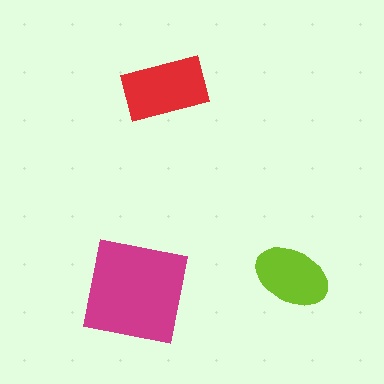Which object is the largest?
The magenta square.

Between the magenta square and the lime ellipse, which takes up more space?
The magenta square.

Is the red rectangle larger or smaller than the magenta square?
Smaller.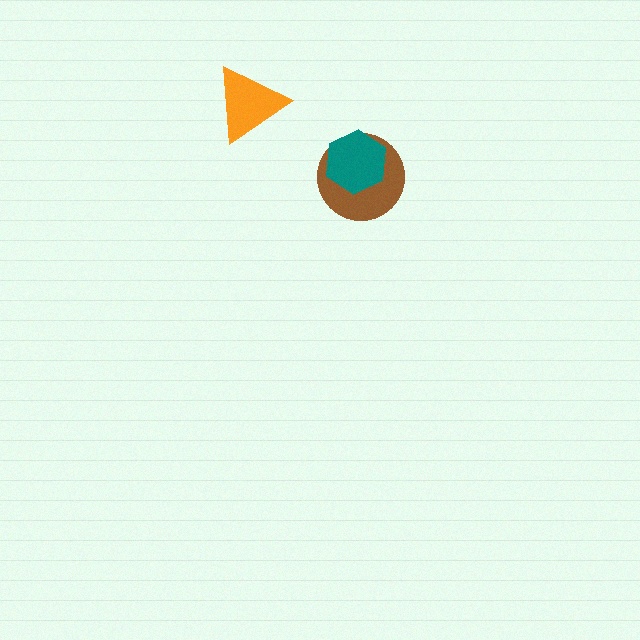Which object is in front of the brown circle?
The teal hexagon is in front of the brown circle.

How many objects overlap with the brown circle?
1 object overlaps with the brown circle.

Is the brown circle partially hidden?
Yes, it is partially covered by another shape.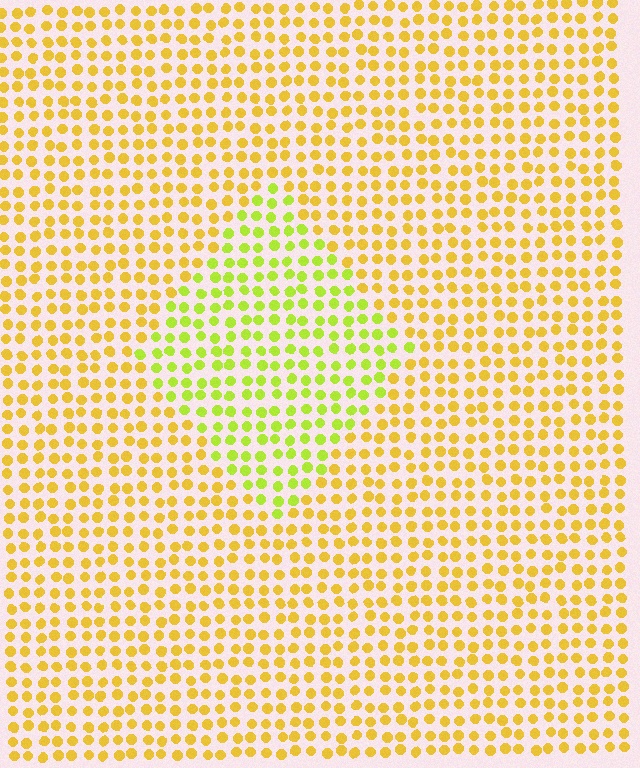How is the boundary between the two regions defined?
The boundary is defined purely by a slight shift in hue (about 34 degrees). Spacing, size, and orientation are identical on both sides.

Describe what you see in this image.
The image is filled with small yellow elements in a uniform arrangement. A diamond-shaped region is visible where the elements are tinted to a slightly different hue, forming a subtle color boundary.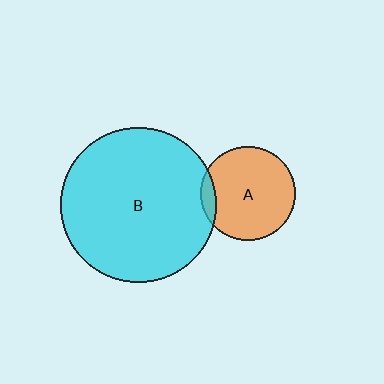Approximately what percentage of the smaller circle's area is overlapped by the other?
Approximately 10%.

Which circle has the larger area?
Circle B (cyan).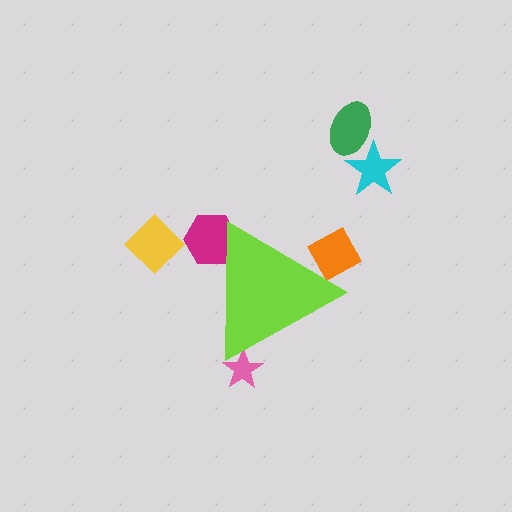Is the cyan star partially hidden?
No, the cyan star is fully visible.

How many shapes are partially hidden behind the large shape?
3 shapes are partially hidden.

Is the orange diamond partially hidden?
Yes, the orange diamond is partially hidden behind the lime triangle.